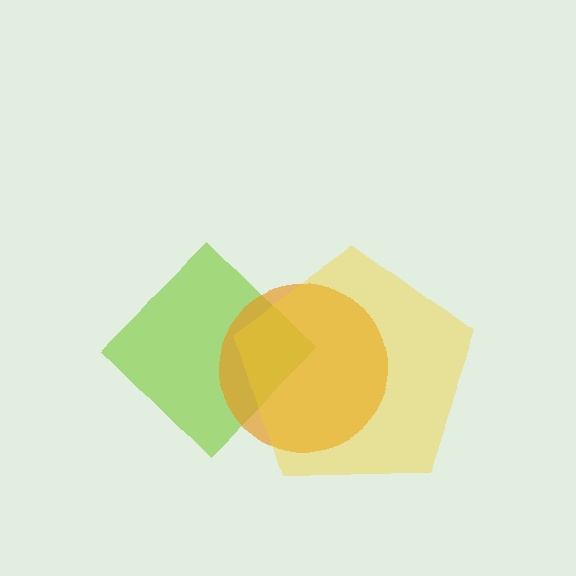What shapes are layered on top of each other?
The layered shapes are: a lime diamond, an orange circle, a yellow pentagon.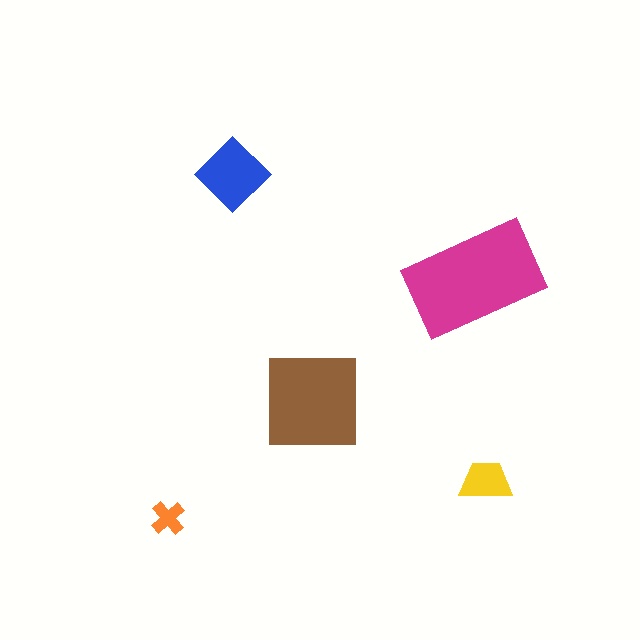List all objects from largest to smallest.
The magenta rectangle, the brown square, the blue diamond, the yellow trapezoid, the orange cross.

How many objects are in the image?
There are 5 objects in the image.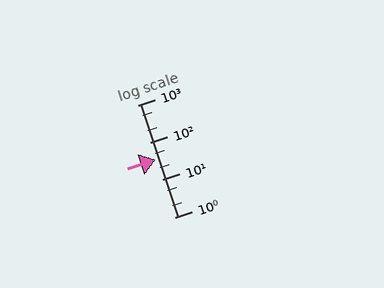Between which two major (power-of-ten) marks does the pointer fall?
The pointer is between 10 and 100.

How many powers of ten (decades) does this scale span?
The scale spans 3 decades, from 1 to 1000.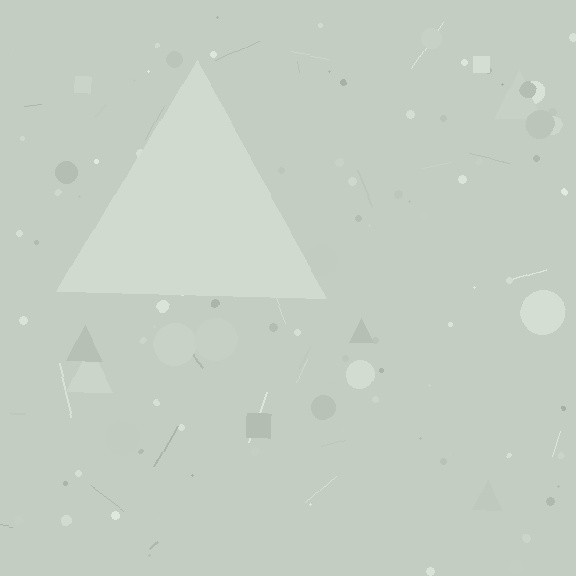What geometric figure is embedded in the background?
A triangle is embedded in the background.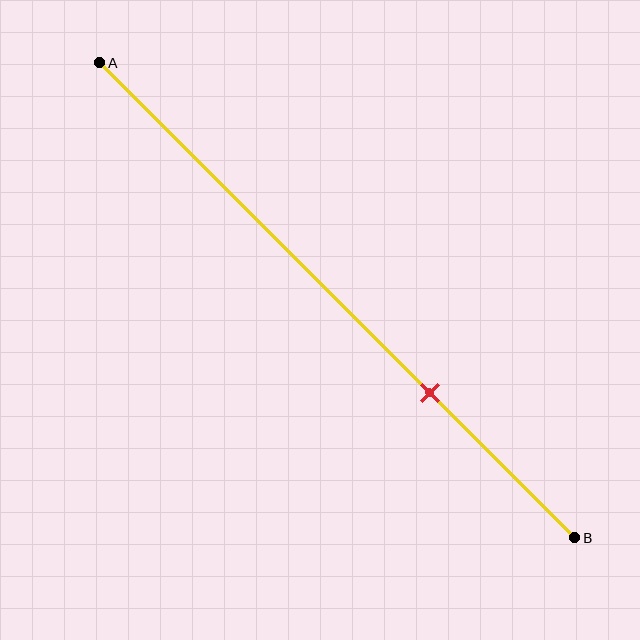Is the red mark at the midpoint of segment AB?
No, the mark is at about 70% from A, not at the 50% midpoint.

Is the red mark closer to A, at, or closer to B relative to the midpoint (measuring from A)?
The red mark is closer to point B than the midpoint of segment AB.